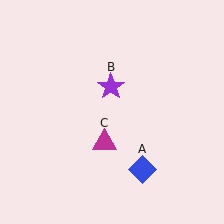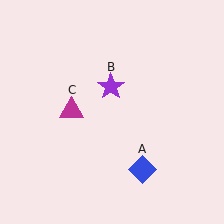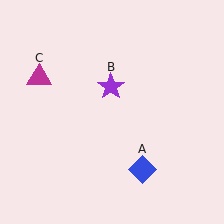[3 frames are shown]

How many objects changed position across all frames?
1 object changed position: magenta triangle (object C).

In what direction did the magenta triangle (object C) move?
The magenta triangle (object C) moved up and to the left.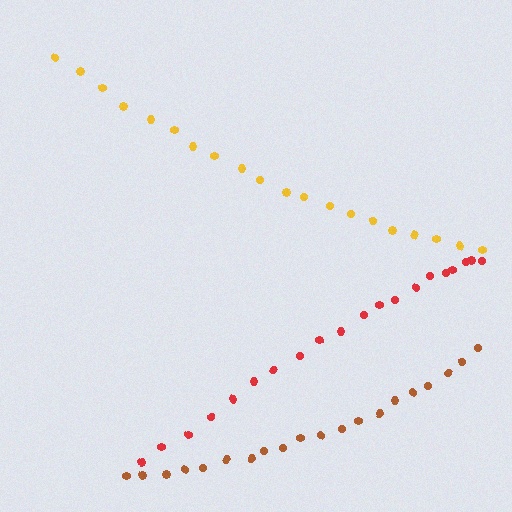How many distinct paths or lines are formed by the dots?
There are 3 distinct paths.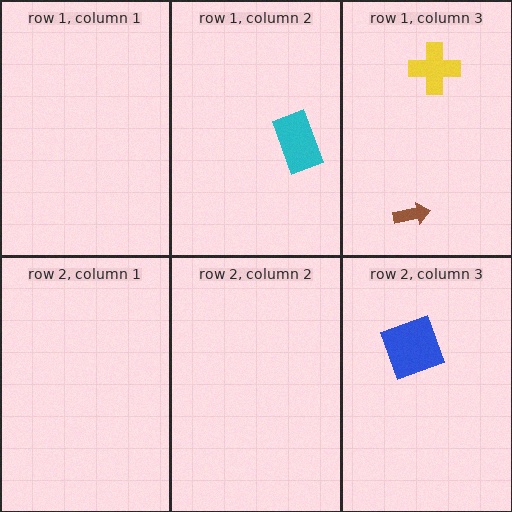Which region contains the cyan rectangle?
The row 1, column 2 region.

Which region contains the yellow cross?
The row 1, column 3 region.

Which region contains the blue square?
The row 2, column 3 region.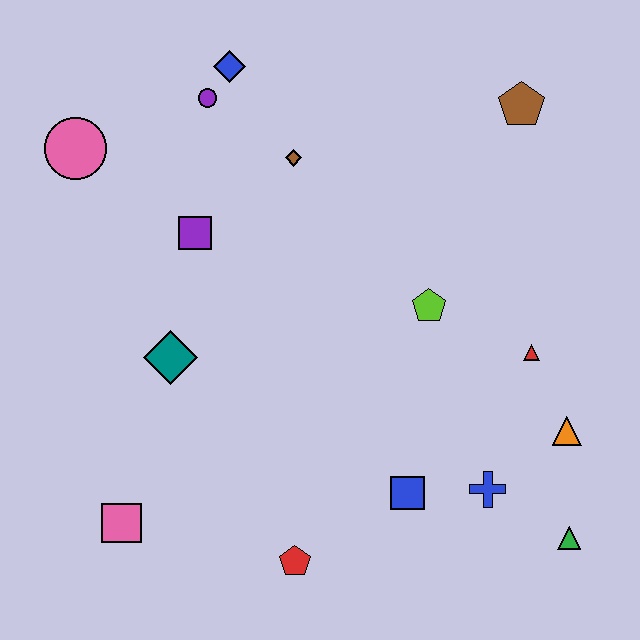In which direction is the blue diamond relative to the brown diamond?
The blue diamond is above the brown diamond.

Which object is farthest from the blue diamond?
The green triangle is farthest from the blue diamond.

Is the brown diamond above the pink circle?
No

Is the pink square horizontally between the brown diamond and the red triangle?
No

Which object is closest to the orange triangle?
The red triangle is closest to the orange triangle.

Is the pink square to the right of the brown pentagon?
No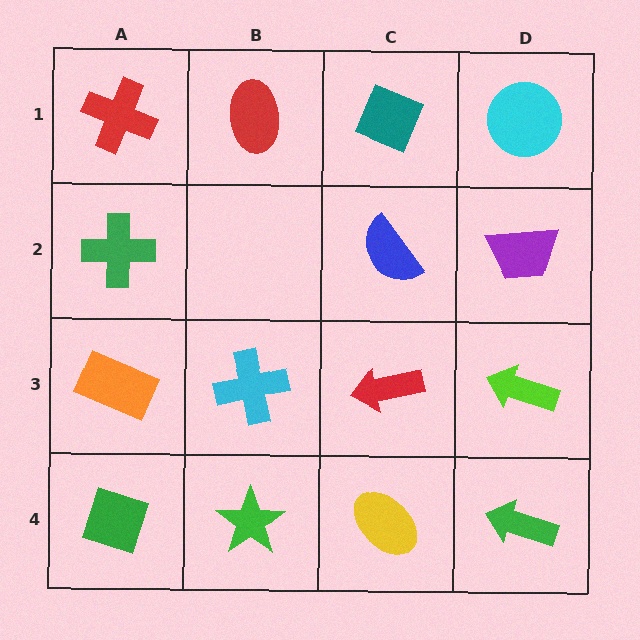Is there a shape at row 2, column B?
No, that cell is empty.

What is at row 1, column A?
A red cross.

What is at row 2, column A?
A green cross.